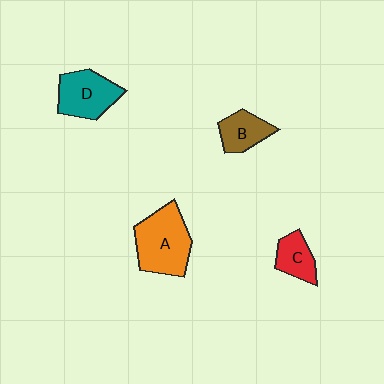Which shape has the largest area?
Shape A (orange).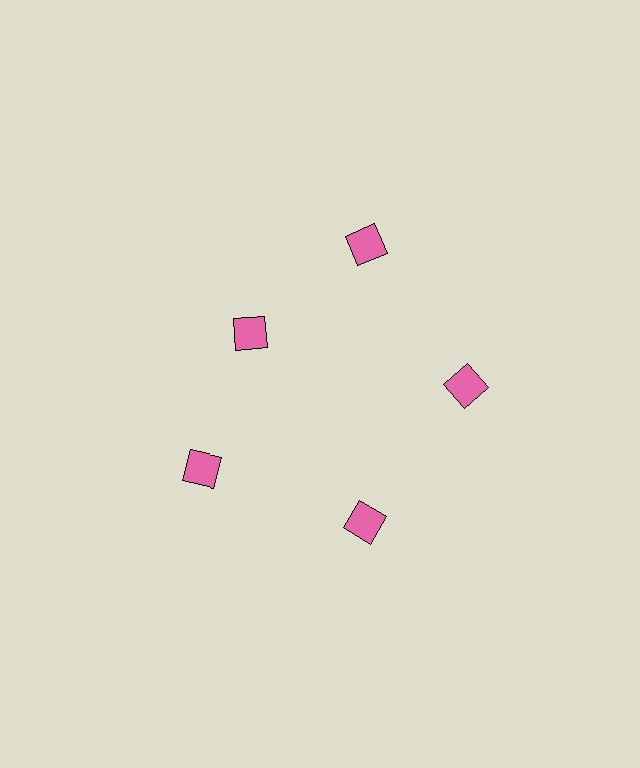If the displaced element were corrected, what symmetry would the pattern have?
It would have 5-fold rotational symmetry — the pattern would map onto itself every 72 degrees.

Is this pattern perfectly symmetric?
No. The 5 pink diamonds are arranged in a ring, but one element near the 10 o'clock position is pulled inward toward the center, breaking the 5-fold rotational symmetry.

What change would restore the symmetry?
The symmetry would be restored by moving it outward, back onto the ring so that all 5 diamonds sit at equal angles and equal distance from the center.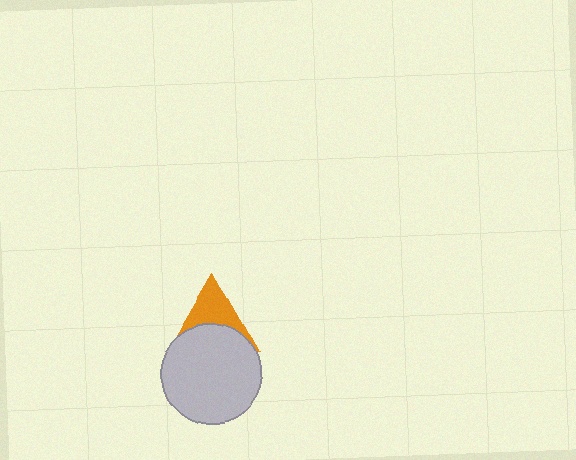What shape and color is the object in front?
The object in front is a light gray circle.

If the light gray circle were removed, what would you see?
You would see the complete orange triangle.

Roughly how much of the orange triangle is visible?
About half of it is visible (roughly 46%).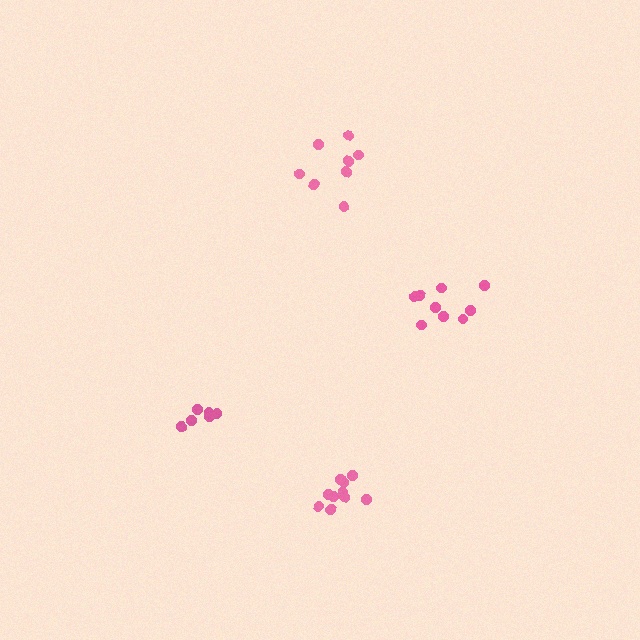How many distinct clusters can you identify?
There are 4 distinct clusters.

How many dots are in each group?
Group 1: 6 dots, Group 2: 9 dots, Group 3: 10 dots, Group 4: 8 dots (33 total).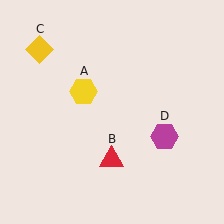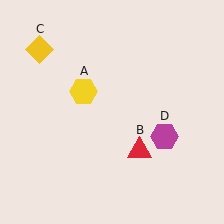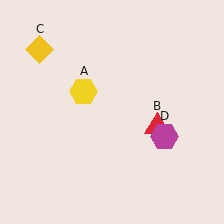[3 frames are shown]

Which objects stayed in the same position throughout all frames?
Yellow hexagon (object A) and yellow diamond (object C) and magenta hexagon (object D) remained stationary.